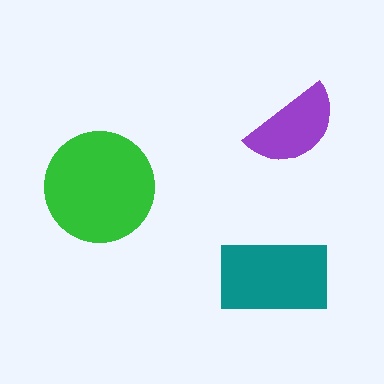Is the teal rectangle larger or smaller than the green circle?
Smaller.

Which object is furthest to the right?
The purple semicircle is rightmost.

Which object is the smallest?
The purple semicircle.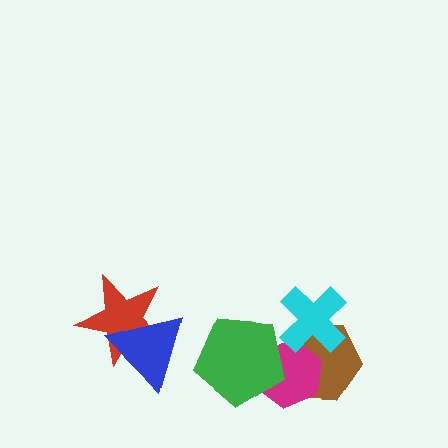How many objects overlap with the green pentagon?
2 objects overlap with the green pentagon.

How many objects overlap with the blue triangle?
1 object overlaps with the blue triangle.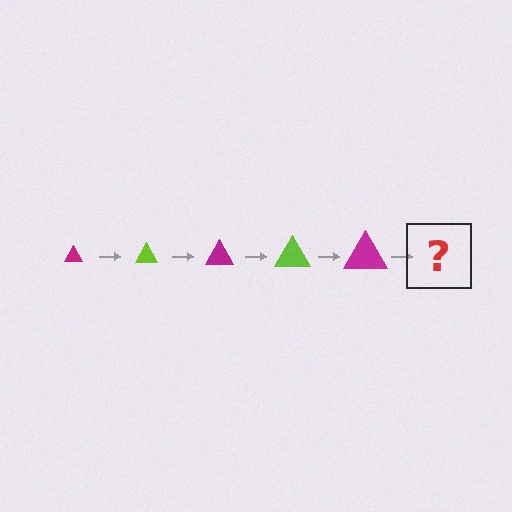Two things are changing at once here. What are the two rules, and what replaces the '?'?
The two rules are that the triangle grows larger each step and the color cycles through magenta and lime. The '?' should be a lime triangle, larger than the previous one.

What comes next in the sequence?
The next element should be a lime triangle, larger than the previous one.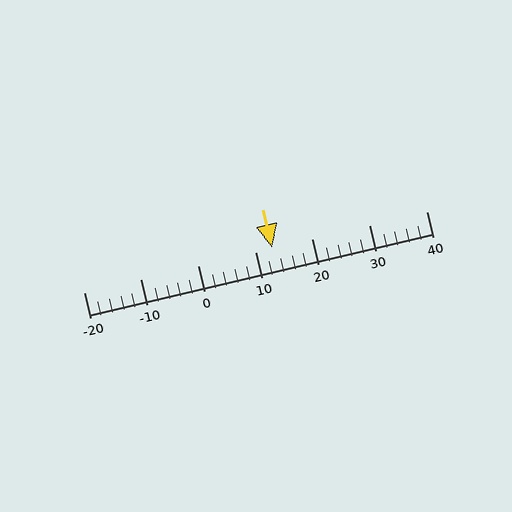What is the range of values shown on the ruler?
The ruler shows values from -20 to 40.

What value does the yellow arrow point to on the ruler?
The yellow arrow points to approximately 13.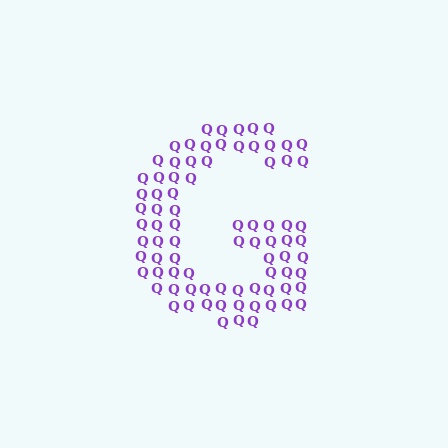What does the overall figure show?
The overall figure shows the letter G.